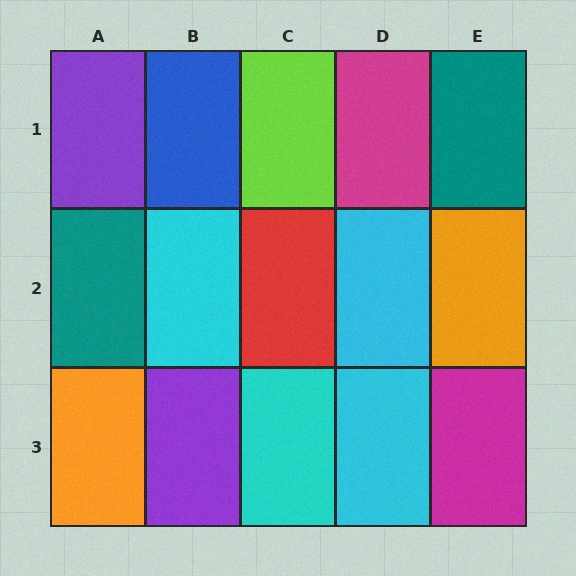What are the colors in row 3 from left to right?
Orange, purple, cyan, cyan, magenta.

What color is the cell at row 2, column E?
Orange.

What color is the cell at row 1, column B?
Blue.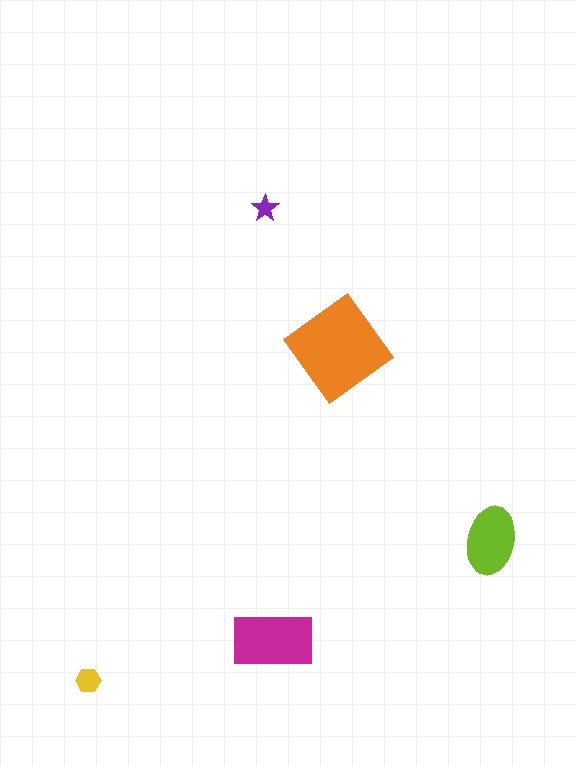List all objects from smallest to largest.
The purple star, the yellow hexagon, the lime ellipse, the magenta rectangle, the orange diamond.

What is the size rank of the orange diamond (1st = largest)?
1st.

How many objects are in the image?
There are 5 objects in the image.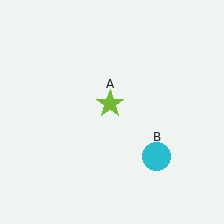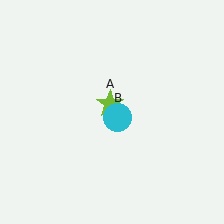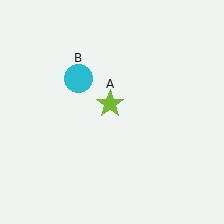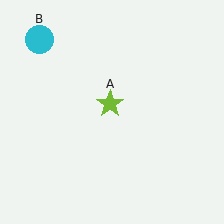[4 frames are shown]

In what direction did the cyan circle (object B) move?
The cyan circle (object B) moved up and to the left.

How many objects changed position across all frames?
1 object changed position: cyan circle (object B).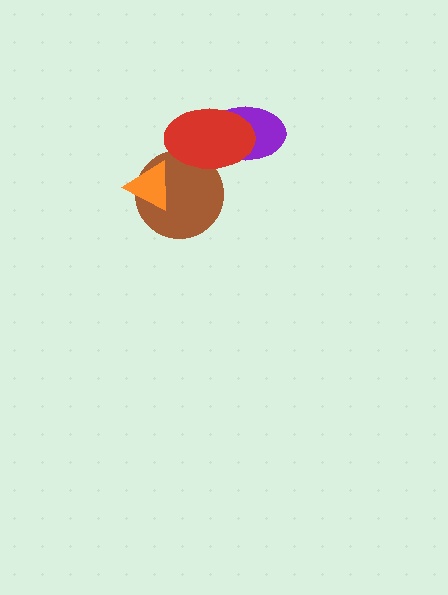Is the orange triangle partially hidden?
No, no other shape covers it.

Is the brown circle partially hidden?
Yes, it is partially covered by another shape.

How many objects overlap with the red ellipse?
2 objects overlap with the red ellipse.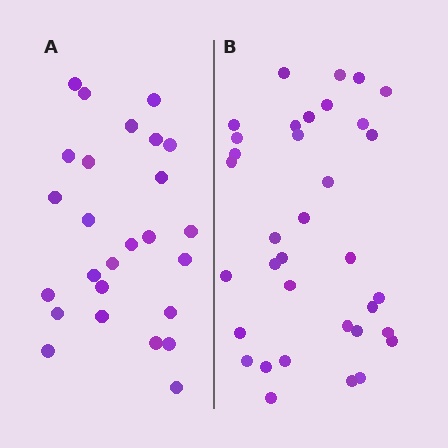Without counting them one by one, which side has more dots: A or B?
Region B (the right region) has more dots.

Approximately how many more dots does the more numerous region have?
Region B has roughly 8 or so more dots than region A.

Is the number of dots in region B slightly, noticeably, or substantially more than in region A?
Region B has noticeably more, but not dramatically so. The ratio is roughly 1.3 to 1.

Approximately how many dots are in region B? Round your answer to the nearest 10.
About 40 dots. (The exact count is 35, which rounds to 40.)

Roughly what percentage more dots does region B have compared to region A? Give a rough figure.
About 35% more.